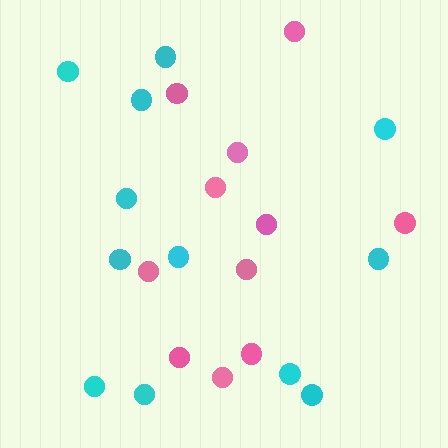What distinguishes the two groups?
There are 2 groups: one group of cyan circles (12) and one group of pink circles (11).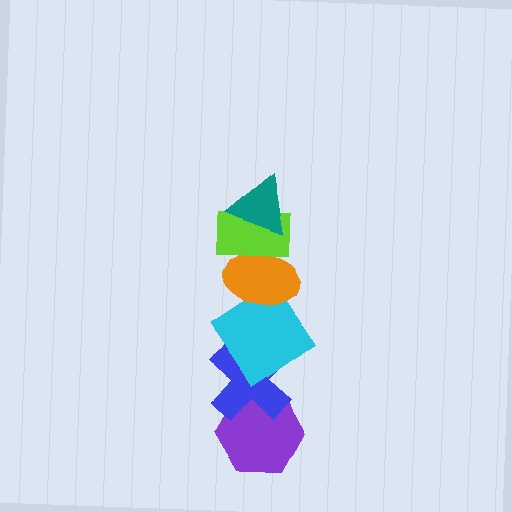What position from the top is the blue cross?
The blue cross is 5th from the top.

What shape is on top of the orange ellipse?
The lime rectangle is on top of the orange ellipse.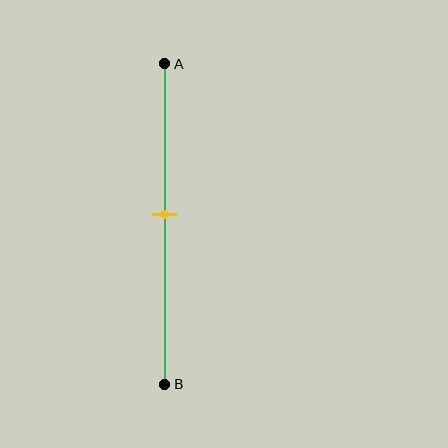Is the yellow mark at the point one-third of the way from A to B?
No, the mark is at about 45% from A, not at the 33% one-third point.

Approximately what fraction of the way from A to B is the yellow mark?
The yellow mark is approximately 45% of the way from A to B.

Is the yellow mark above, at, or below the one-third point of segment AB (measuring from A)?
The yellow mark is below the one-third point of segment AB.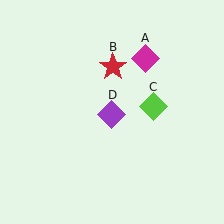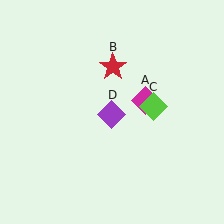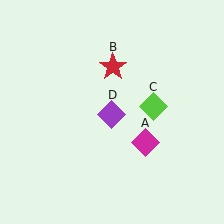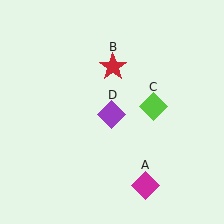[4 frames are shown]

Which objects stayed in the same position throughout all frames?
Red star (object B) and lime diamond (object C) and purple diamond (object D) remained stationary.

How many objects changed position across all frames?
1 object changed position: magenta diamond (object A).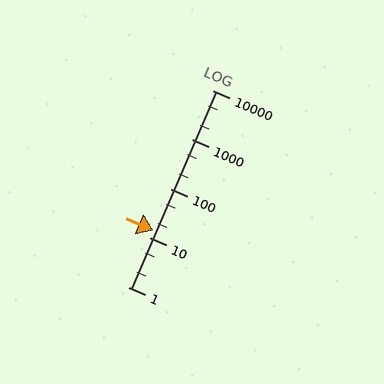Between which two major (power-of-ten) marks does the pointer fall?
The pointer is between 10 and 100.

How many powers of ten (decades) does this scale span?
The scale spans 4 decades, from 1 to 10000.